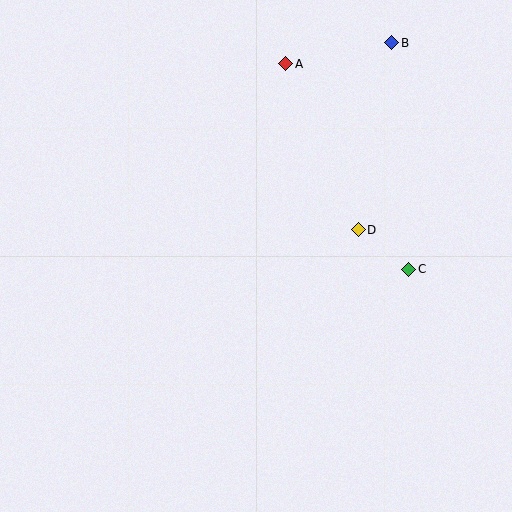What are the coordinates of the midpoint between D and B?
The midpoint between D and B is at (375, 136).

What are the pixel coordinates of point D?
Point D is at (358, 230).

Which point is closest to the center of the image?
Point D at (358, 230) is closest to the center.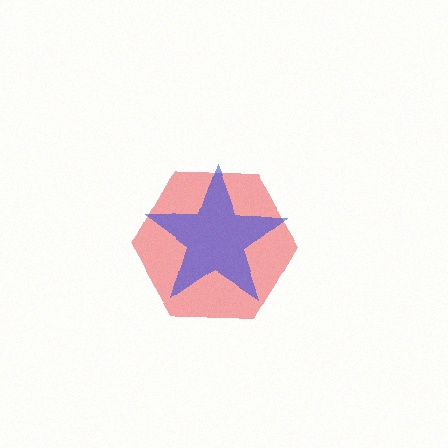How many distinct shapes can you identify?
There are 2 distinct shapes: a red hexagon, a blue star.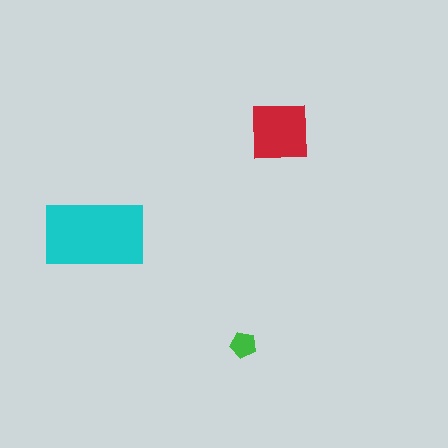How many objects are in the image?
There are 3 objects in the image.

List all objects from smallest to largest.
The green pentagon, the red square, the cyan rectangle.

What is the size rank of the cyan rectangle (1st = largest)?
1st.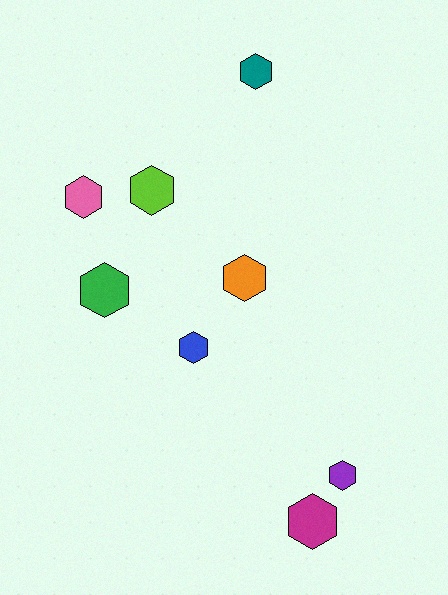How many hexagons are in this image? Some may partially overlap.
There are 8 hexagons.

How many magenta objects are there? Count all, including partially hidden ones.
There is 1 magenta object.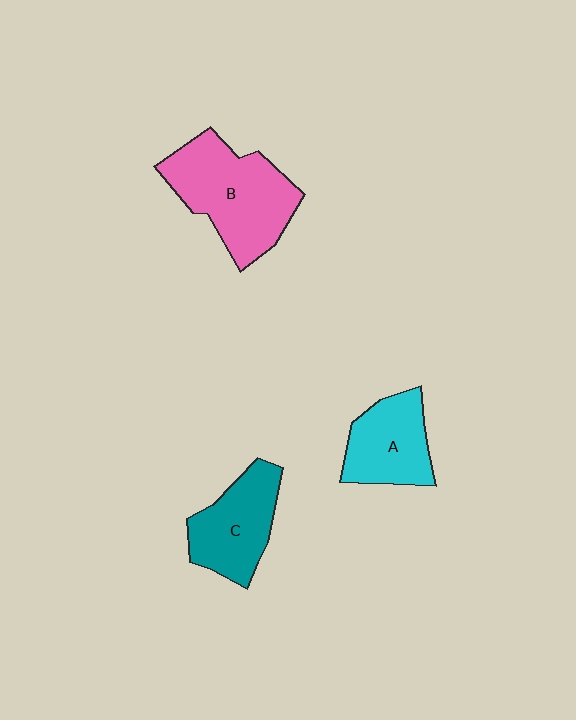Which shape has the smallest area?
Shape A (cyan).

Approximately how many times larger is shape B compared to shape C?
Approximately 1.5 times.